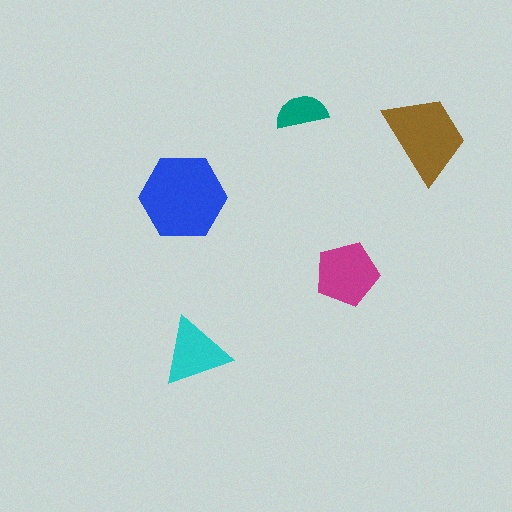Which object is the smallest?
The teal semicircle.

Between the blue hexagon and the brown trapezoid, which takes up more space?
The blue hexagon.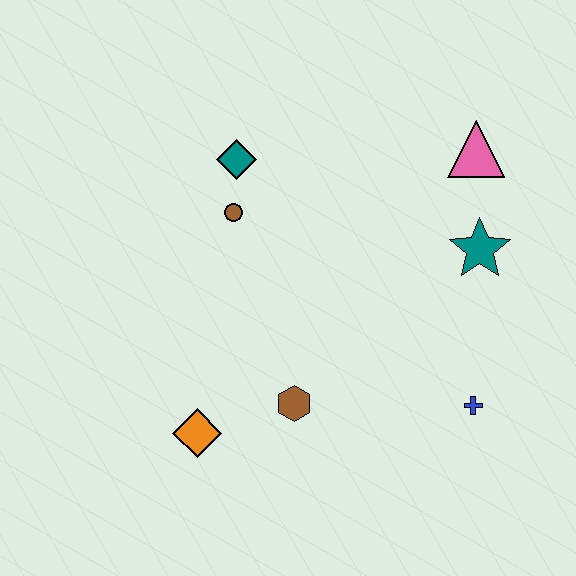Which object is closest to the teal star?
The pink triangle is closest to the teal star.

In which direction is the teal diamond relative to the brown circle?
The teal diamond is above the brown circle.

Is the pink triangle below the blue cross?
No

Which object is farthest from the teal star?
The orange diamond is farthest from the teal star.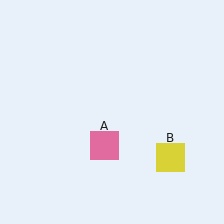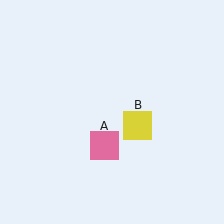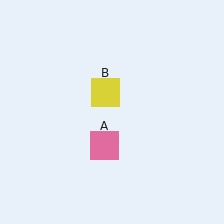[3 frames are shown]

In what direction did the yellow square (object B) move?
The yellow square (object B) moved up and to the left.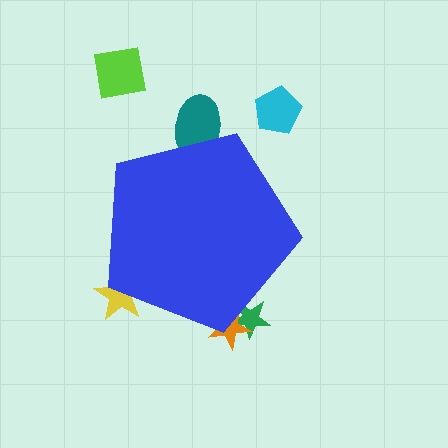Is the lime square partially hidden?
No, the lime square is fully visible.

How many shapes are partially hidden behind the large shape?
4 shapes are partially hidden.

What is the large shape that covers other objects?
A blue pentagon.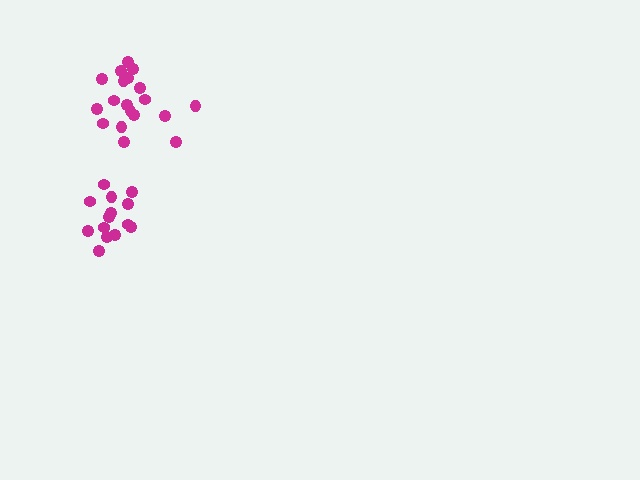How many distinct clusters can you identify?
There are 2 distinct clusters.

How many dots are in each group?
Group 1: 19 dots, Group 2: 14 dots (33 total).